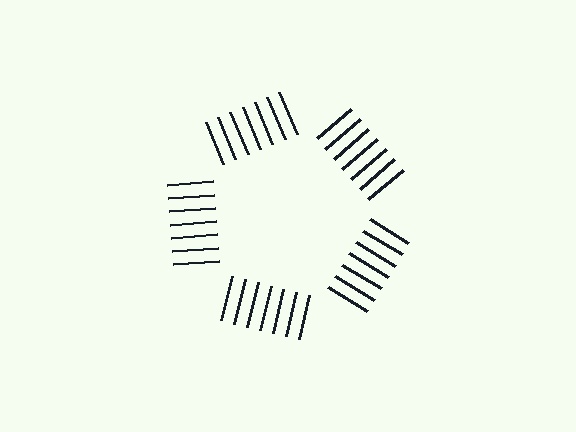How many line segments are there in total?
35 — 7 along each of the 5 edges.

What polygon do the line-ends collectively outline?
An illusory pentagon — the line segments terminate on its edges but no continuous stroke is drawn.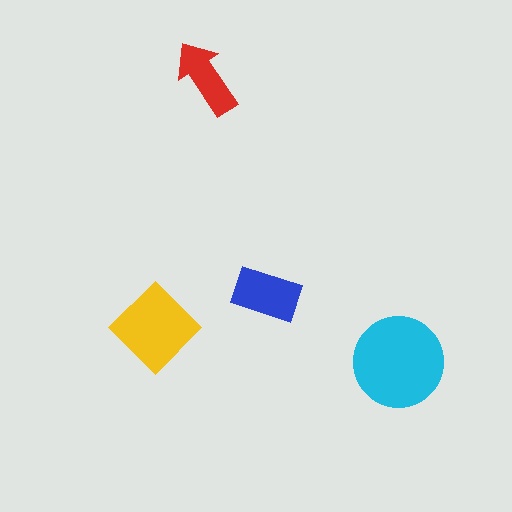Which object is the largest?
The cyan circle.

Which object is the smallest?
The red arrow.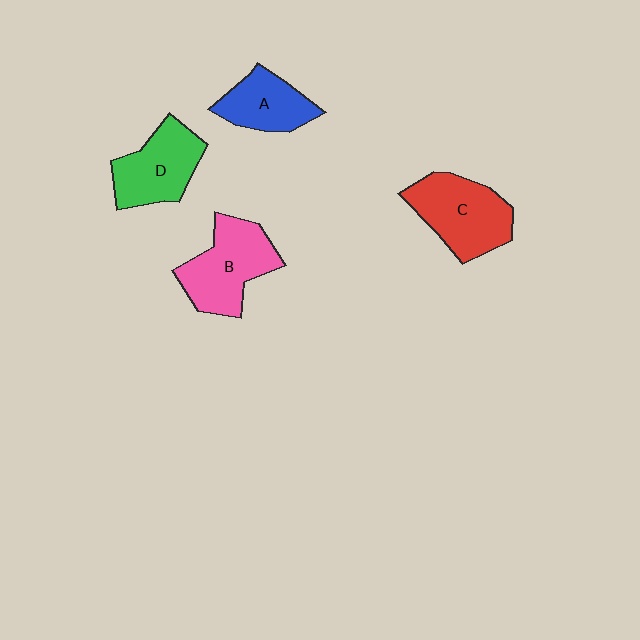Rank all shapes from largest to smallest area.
From largest to smallest: C (red), B (pink), D (green), A (blue).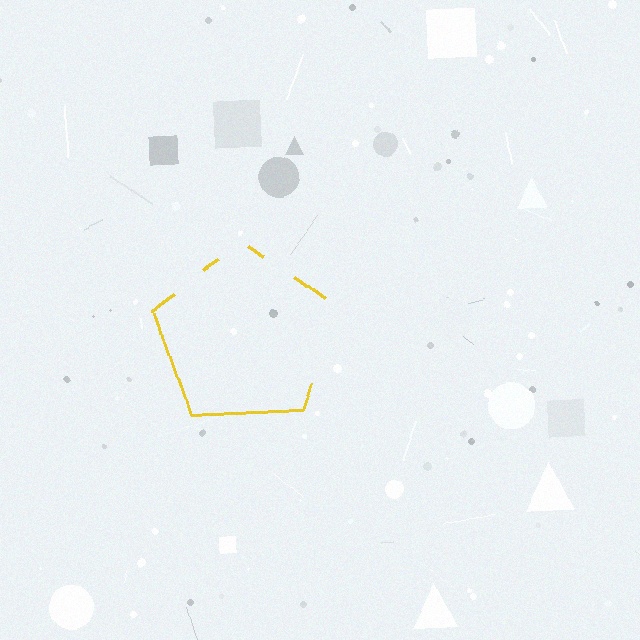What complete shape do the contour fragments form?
The contour fragments form a pentagon.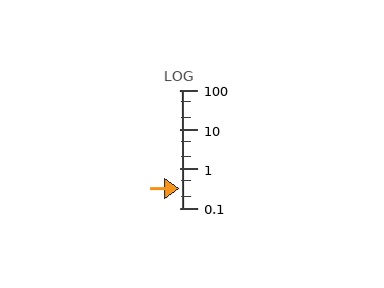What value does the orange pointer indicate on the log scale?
The pointer indicates approximately 0.31.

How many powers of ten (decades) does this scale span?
The scale spans 3 decades, from 0.1 to 100.